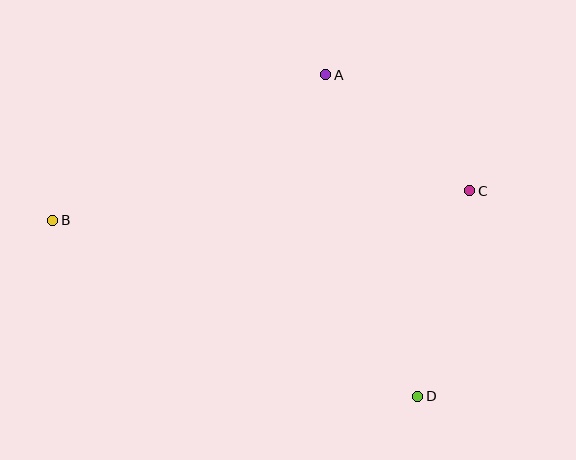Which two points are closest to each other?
Points A and C are closest to each other.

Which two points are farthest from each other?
Points B and C are farthest from each other.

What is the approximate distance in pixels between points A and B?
The distance between A and B is approximately 309 pixels.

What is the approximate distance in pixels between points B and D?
The distance between B and D is approximately 405 pixels.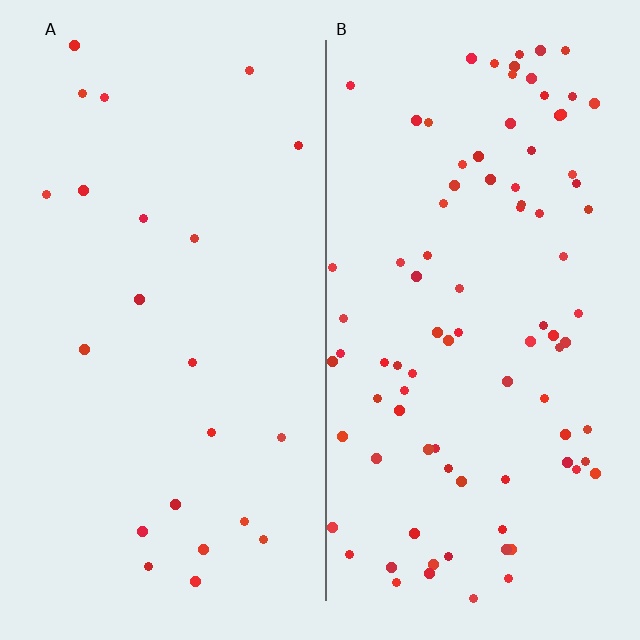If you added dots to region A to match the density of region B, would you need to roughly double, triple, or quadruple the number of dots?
Approximately quadruple.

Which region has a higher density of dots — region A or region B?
B (the right).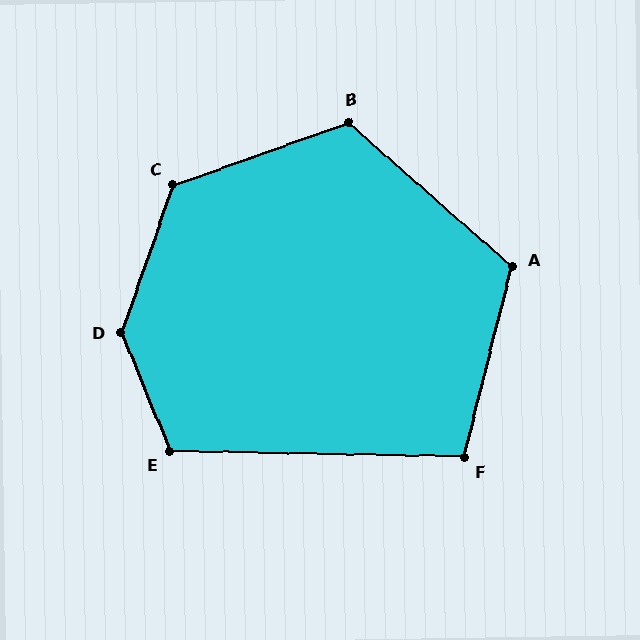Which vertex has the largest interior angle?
D, at approximately 138 degrees.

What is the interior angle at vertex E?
Approximately 114 degrees (obtuse).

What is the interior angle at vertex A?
Approximately 117 degrees (obtuse).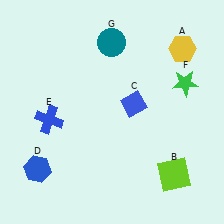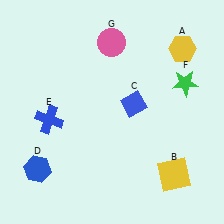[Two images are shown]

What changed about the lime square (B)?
In Image 1, B is lime. In Image 2, it changed to yellow.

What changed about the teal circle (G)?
In Image 1, G is teal. In Image 2, it changed to pink.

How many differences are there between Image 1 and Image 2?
There are 2 differences between the two images.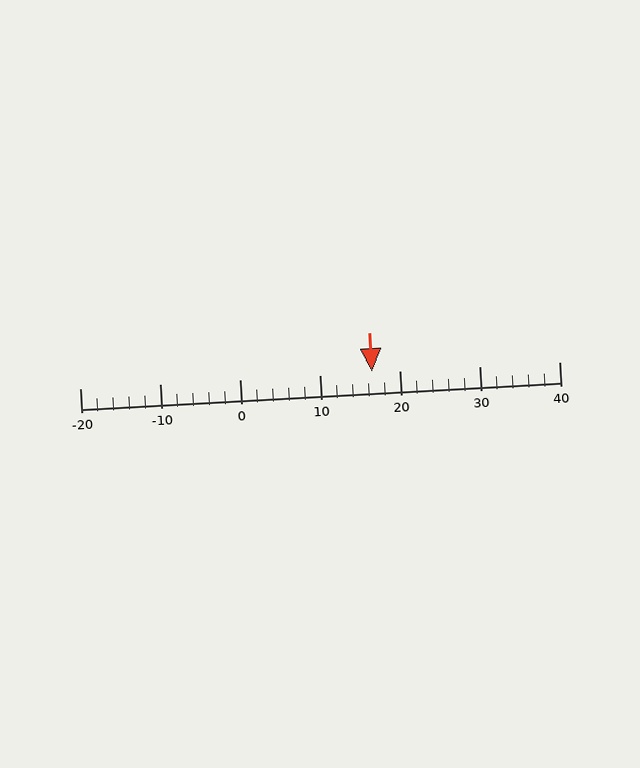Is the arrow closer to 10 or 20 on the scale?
The arrow is closer to 20.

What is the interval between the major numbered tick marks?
The major tick marks are spaced 10 units apart.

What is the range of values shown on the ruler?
The ruler shows values from -20 to 40.